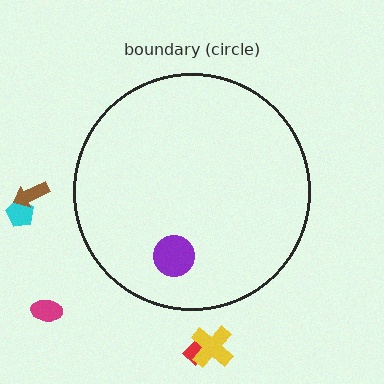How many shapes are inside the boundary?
1 inside, 5 outside.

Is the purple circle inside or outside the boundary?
Inside.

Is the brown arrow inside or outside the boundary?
Outside.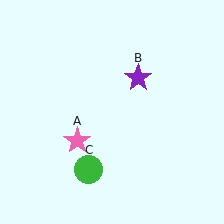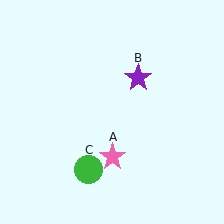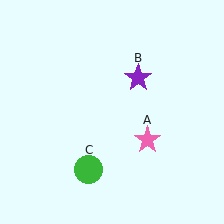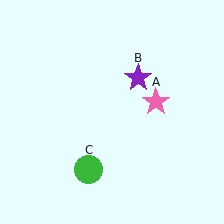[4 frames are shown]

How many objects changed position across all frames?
1 object changed position: pink star (object A).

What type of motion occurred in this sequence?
The pink star (object A) rotated counterclockwise around the center of the scene.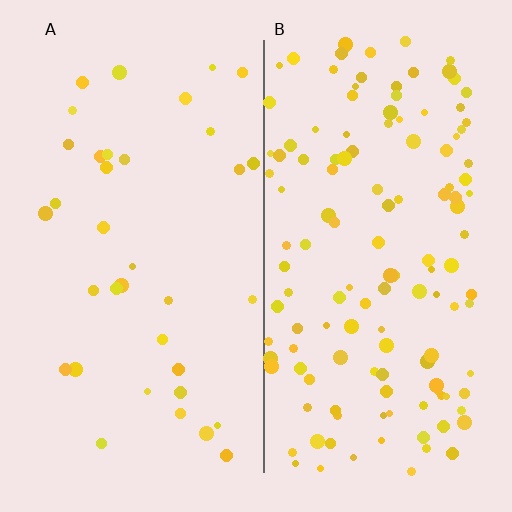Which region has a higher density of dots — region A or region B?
B (the right).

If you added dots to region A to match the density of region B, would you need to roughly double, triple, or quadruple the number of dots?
Approximately quadruple.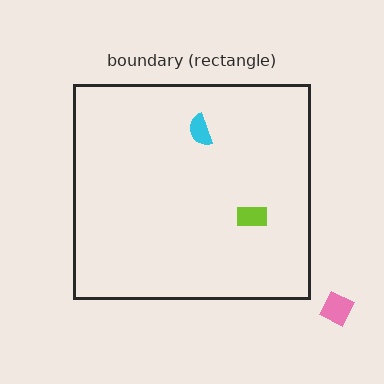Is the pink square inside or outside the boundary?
Outside.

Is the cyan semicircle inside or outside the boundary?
Inside.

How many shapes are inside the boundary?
2 inside, 1 outside.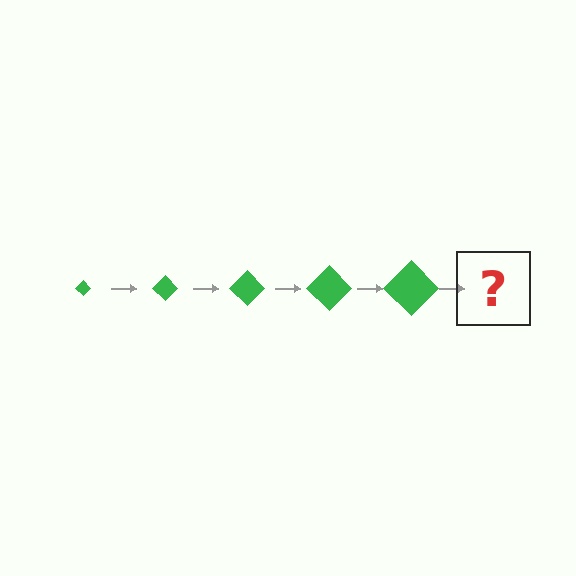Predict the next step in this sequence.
The next step is a green diamond, larger than the previous one.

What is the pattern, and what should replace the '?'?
The pattern is that the diamond gets progressively larger each step. The '?' should be a green diamond, larger than the previous one.